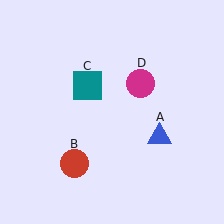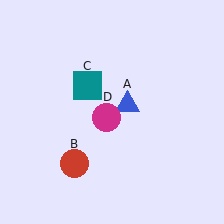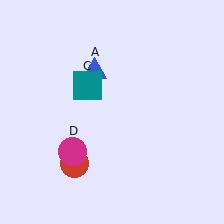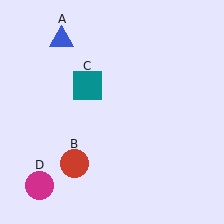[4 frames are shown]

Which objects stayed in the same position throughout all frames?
Red circle (object B) and teal square (object C) remained stationary.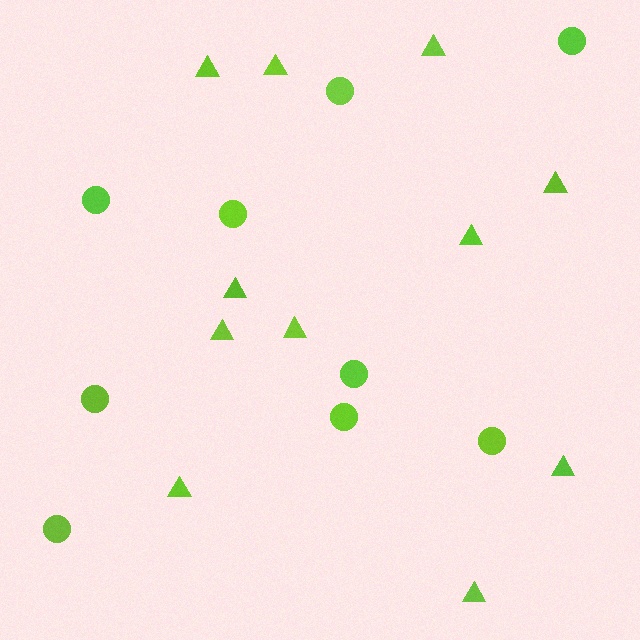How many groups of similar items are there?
There are 2 groups: one group of triangles (11) and one group of circles (9).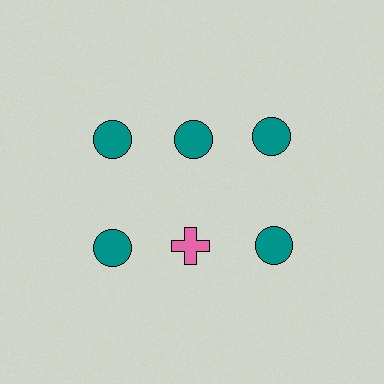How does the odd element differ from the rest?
It differs in both color (pink instead of teal) and shape (cross instead of circle).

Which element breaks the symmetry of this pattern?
The pink cross in the second row, second from left column breaks the symmetry. All other shapes are teal circles.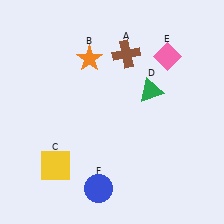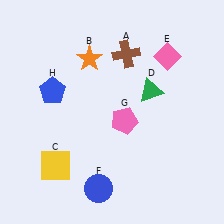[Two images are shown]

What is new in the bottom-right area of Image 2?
A pink pentagon (G) was added in the bottom-right area of Image 2.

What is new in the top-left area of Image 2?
A blue pentagon (H) was added in the top-left area of Image 2.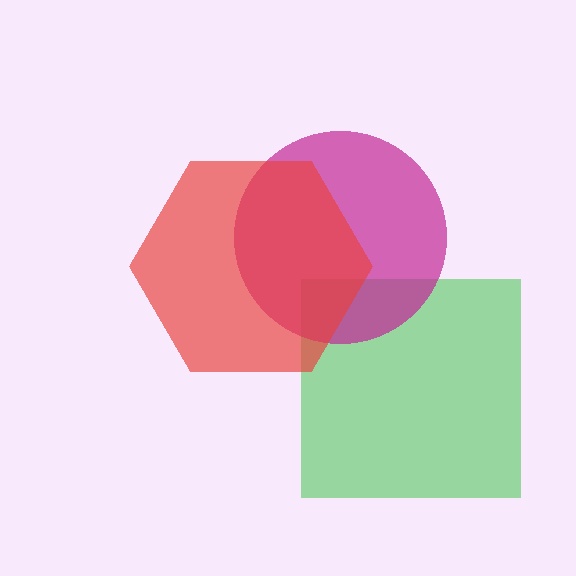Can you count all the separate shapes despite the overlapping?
Yes, there are 3 separate shapes.